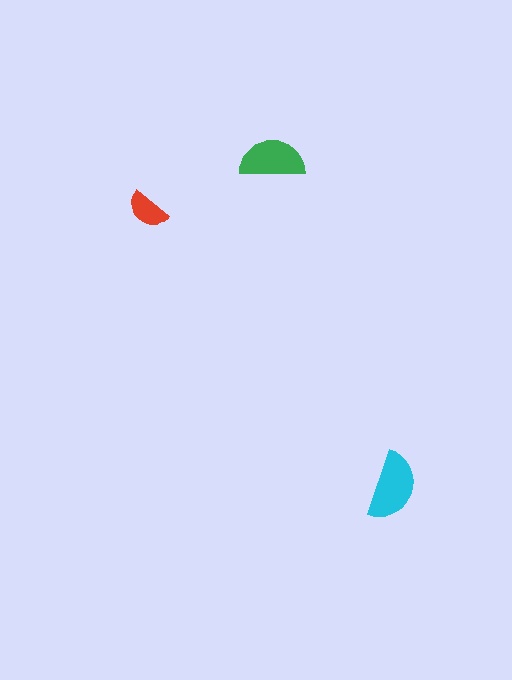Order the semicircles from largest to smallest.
the cyan one, the green one, the red one.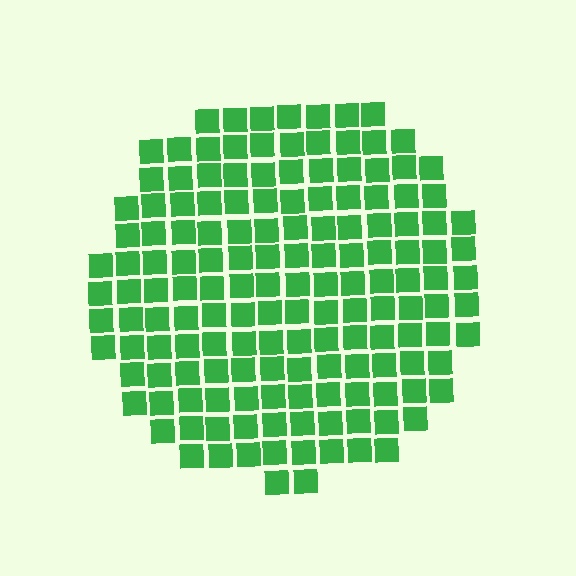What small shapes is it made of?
It is made of small squares.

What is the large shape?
The large shape is a circle.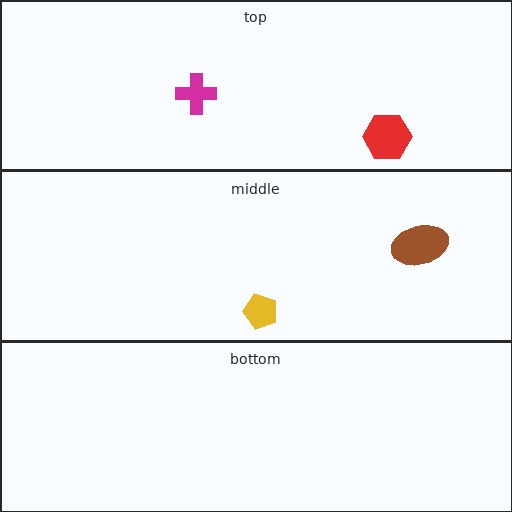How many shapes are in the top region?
2.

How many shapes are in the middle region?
2.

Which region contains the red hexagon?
The top region.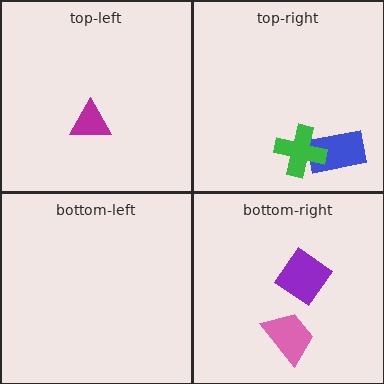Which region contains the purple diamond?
The bottom-right region.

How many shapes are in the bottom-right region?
2.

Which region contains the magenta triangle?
The top-left region.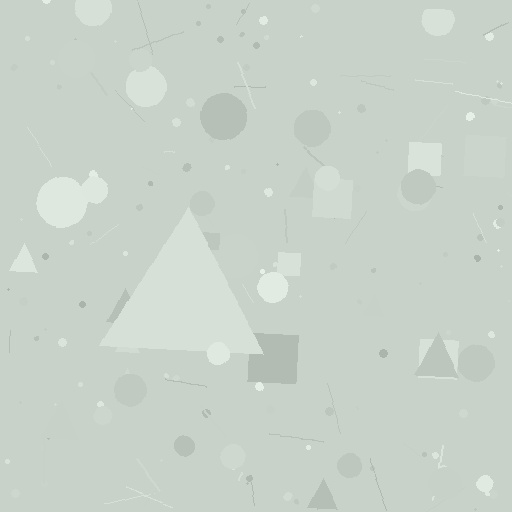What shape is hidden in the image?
A triangle is hidden in the image.